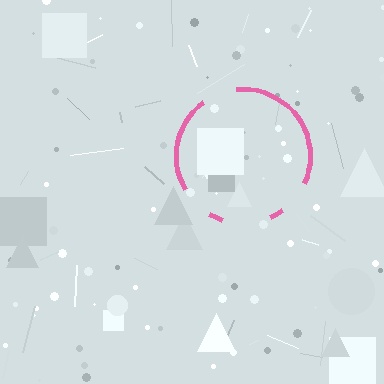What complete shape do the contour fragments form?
The contour fragments form a circle.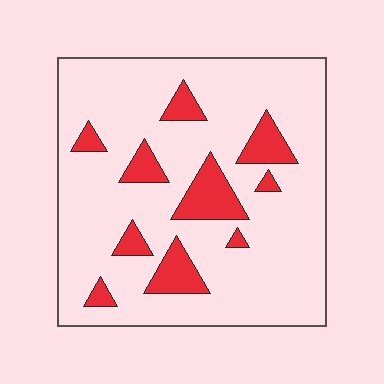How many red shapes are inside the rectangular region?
10.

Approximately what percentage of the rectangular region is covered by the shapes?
Approximately 15%.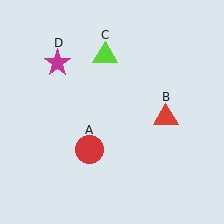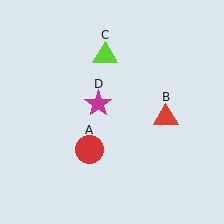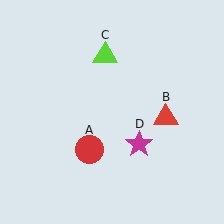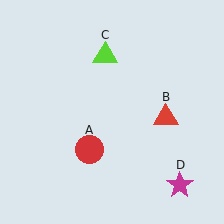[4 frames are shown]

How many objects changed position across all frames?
1 object changed position: magenta star (object D).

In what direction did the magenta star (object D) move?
The magenta star (object D) moved down and to the right.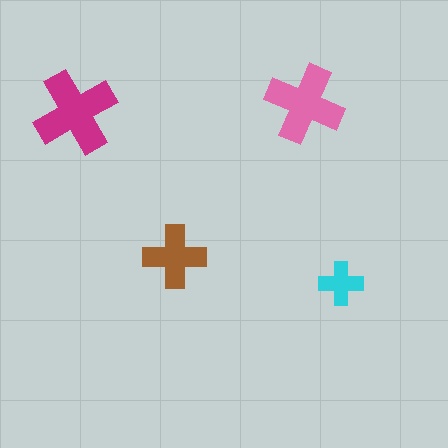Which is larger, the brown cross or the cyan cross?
The brown one.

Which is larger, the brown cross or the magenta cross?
The magenta one.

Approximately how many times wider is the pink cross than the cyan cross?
About 2 times wider.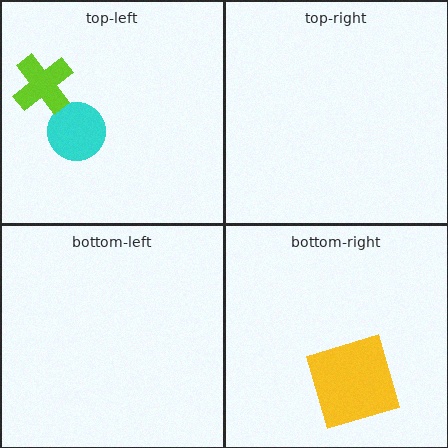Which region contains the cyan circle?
The top-left region.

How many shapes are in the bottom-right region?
1.